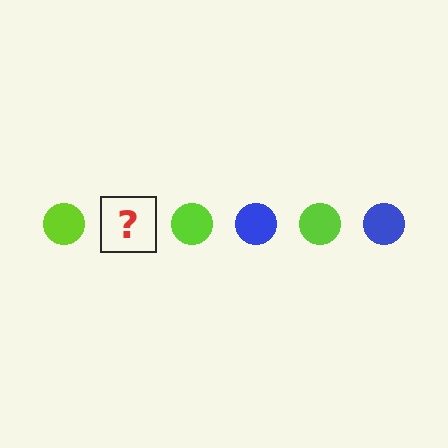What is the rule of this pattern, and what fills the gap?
The rule is that the pattern cycles through lime, blue circles. The gap should be filled with a blue circle.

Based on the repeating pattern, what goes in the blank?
The blank should be a blue circle.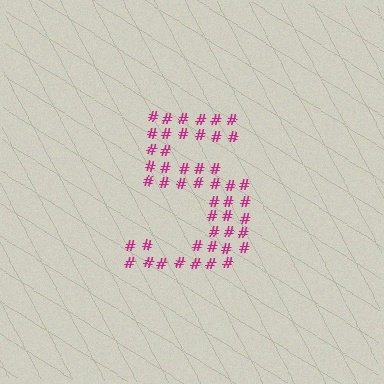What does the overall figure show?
The overall figure shows the digit 5.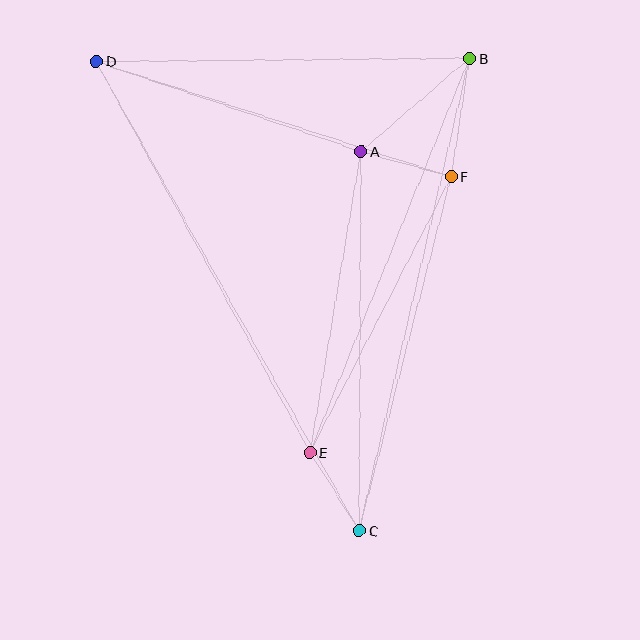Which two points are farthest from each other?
Points C and D are farthest from each other.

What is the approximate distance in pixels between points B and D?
The distance between B and D is approximately 374 pixels.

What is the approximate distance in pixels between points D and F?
The distance between D and F is approximately 373 pixels.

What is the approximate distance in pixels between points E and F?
The distance between E and F is approximately 310 pixels.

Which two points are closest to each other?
Points C and E are closest to each other.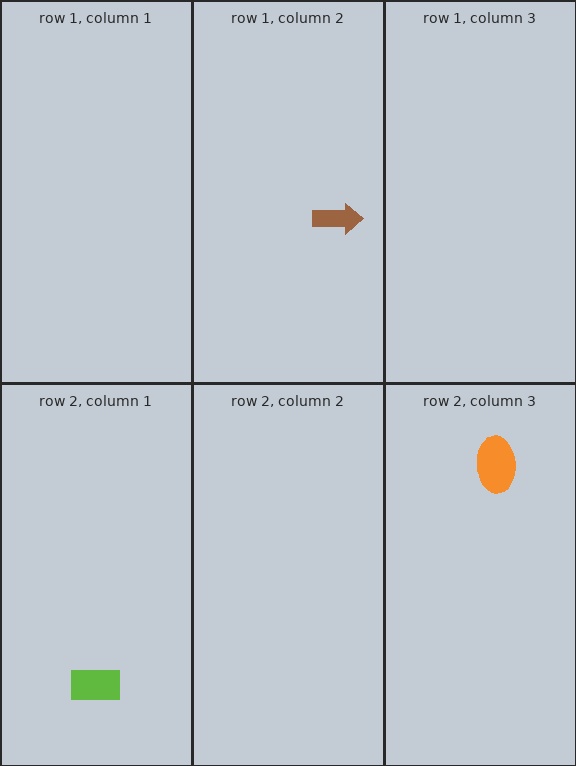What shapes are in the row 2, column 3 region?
The orange ellipse.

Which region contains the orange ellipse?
The row 2, column 3 region.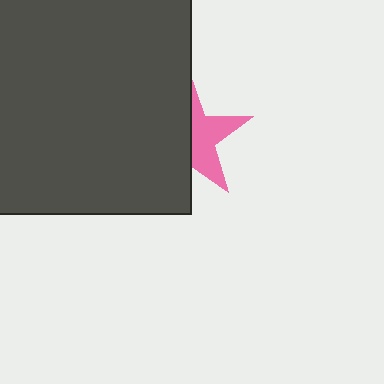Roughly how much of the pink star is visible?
About half of it is visible (roughly 45%).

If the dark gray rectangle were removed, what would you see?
You would see the complete pink star.